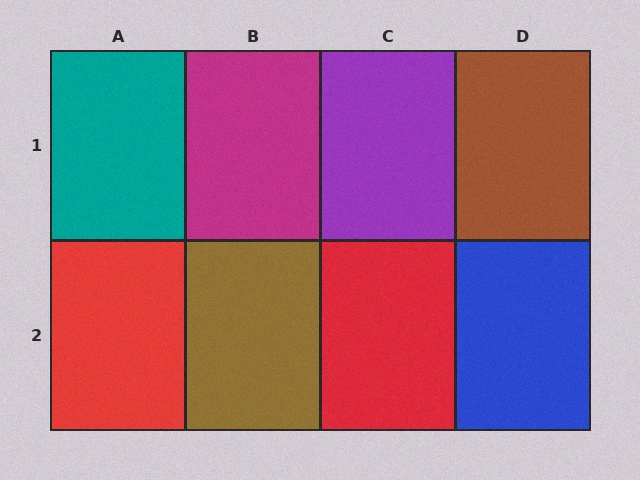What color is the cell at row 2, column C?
Red.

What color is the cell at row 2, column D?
Blue.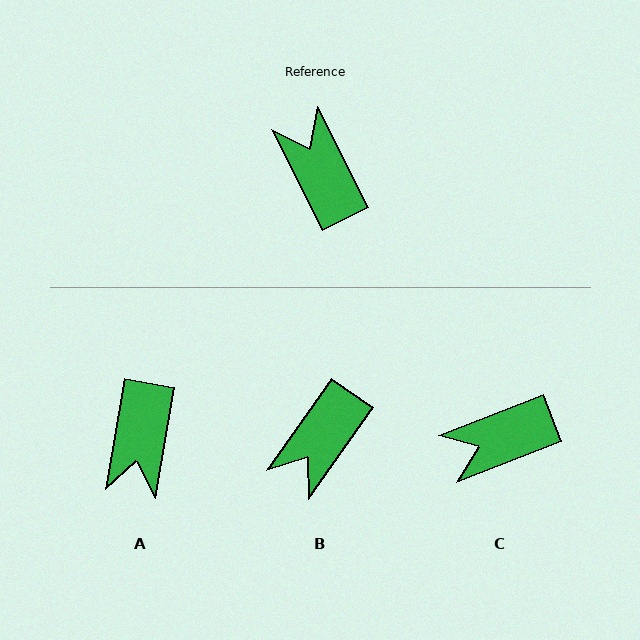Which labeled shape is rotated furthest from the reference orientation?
A, about 143 degrees away.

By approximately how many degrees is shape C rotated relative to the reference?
Approximately 85 degrees counter-clockwise.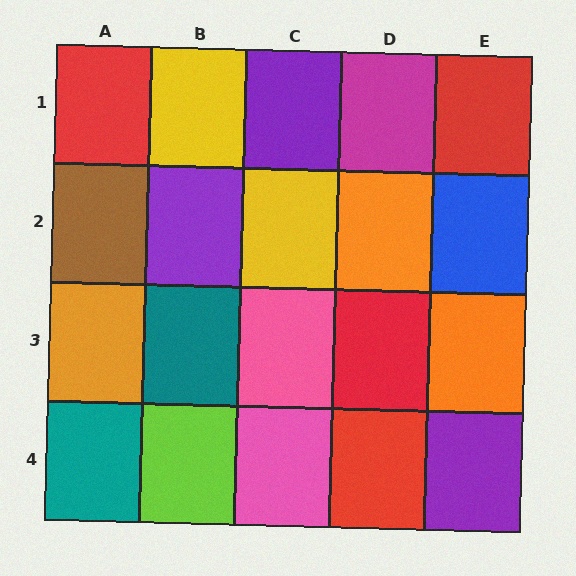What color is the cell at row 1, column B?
Yellow.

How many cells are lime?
1 cell is lime.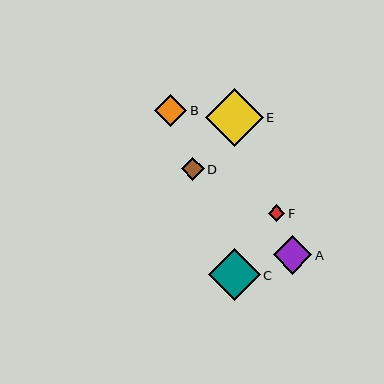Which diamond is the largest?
Diamond E is the largest with a size of approximately 57 pixels.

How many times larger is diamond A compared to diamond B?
Diamond A is approximately 1.2 times the size of diamond B.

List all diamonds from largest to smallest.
From largest to smallest: E, C, A, B, D, F.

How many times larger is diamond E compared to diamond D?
Diamond E is approximately 2.5 times the size of diamond D.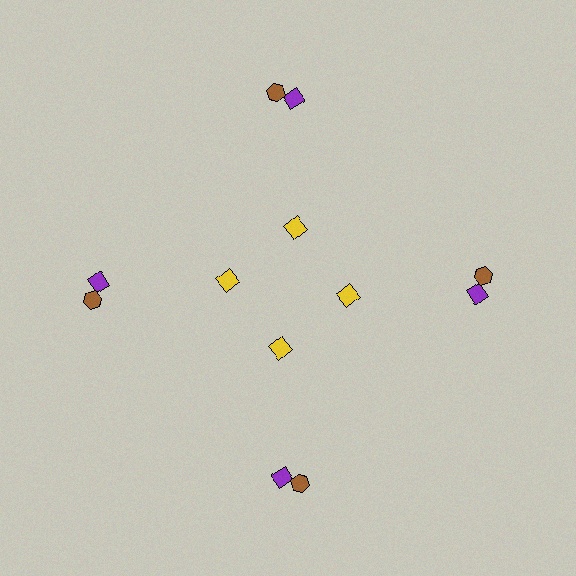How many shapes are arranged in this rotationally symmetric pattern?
There are 12 shapes, arranged in 4 groups of 3.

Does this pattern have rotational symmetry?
Yes, this pattern has 4-fold rotational symmetry. It looks the same after rotating 90 degrees around the center.